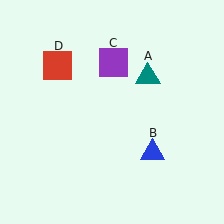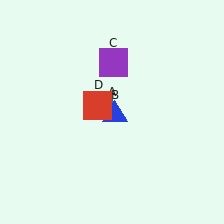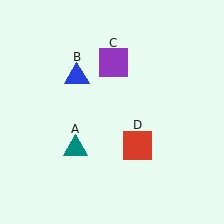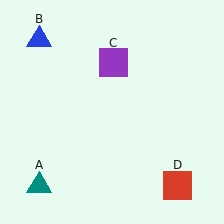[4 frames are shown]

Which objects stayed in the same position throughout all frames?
Purple square (object C) remained stationary.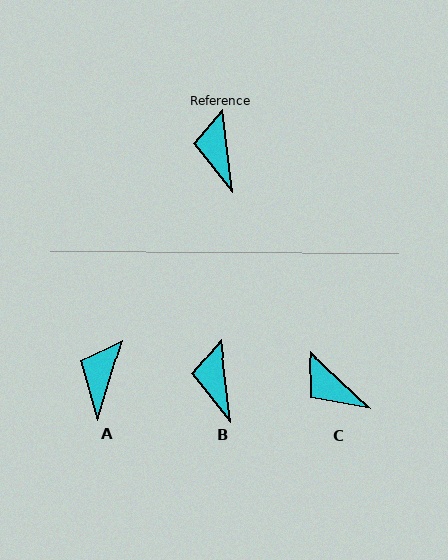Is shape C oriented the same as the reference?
No, it is off by about 41 degrees.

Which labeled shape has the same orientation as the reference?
B.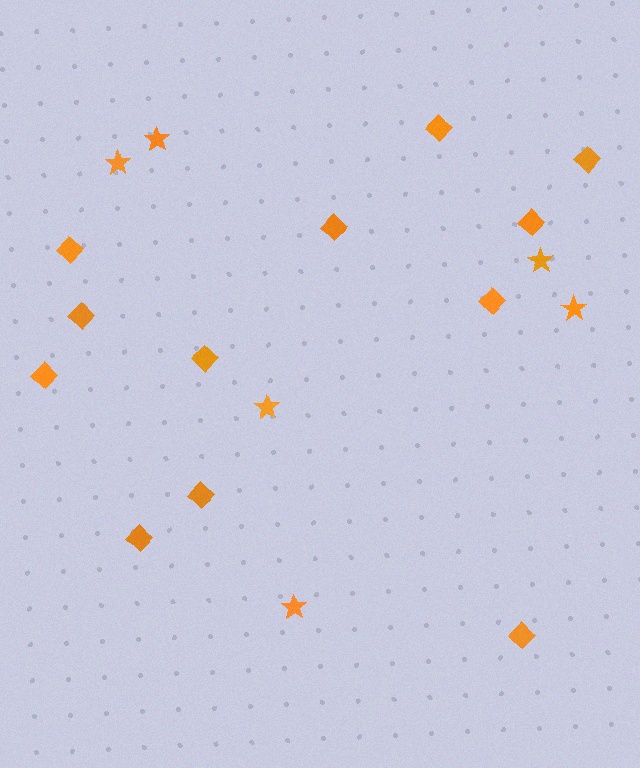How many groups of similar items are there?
There are 2 groups: one group of stars (6) and one group of diamonds (12).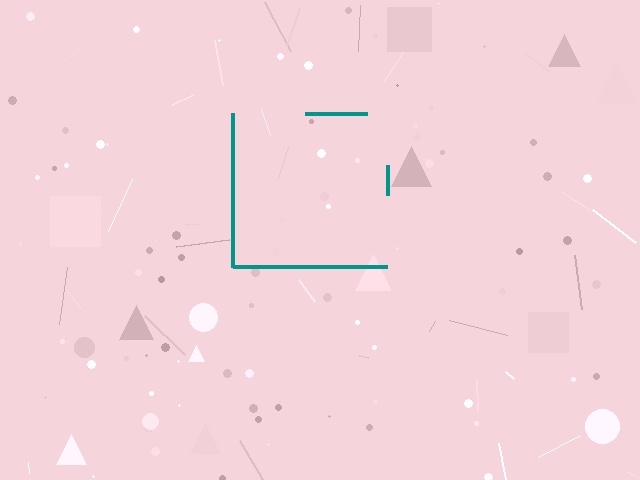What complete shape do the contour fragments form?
The contour fragments form a square.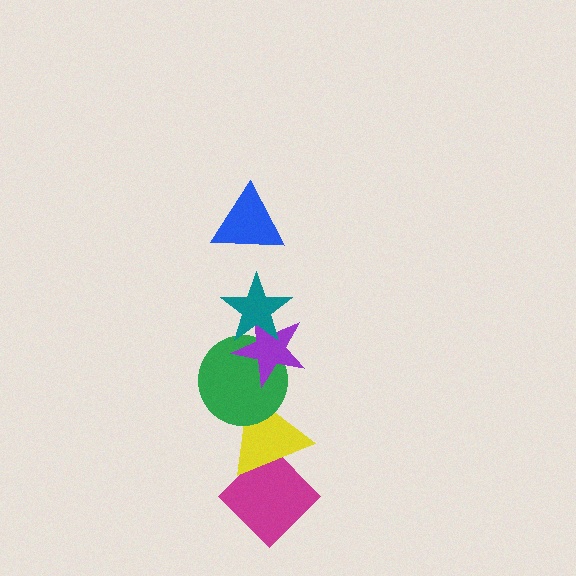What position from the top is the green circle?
The green circle is 4th from the top.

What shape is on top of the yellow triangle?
The green circle is on top of the yellow triangle.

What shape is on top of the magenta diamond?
The yellow triangle is on top of the magenta diamond.